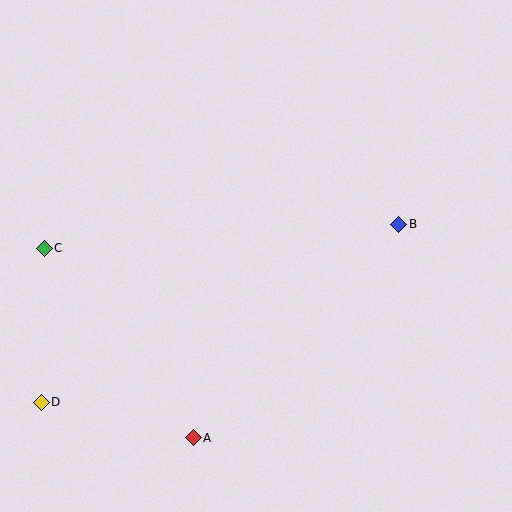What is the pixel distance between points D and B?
The distance between D and B is 399 pixels.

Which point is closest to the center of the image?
Point B at (399, 224) is closest to the center.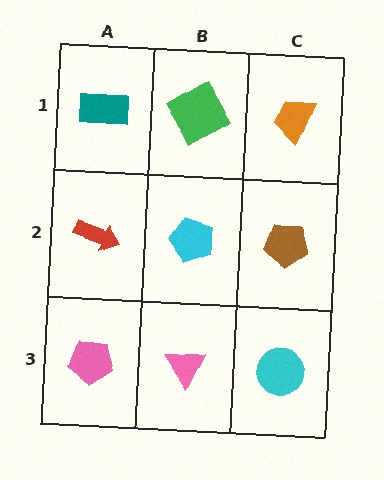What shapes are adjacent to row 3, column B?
A cyan pentagon (row 2, column B), a pink pentagon (row 3, column A), a cyan circle (row 3, column C).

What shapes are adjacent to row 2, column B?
A green diamond (row 1, column B), a pink triangle (row 3, column B), a red arrow (row 2, column A), a brown pentagon (row 2, column C).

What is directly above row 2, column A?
A teal rectangle.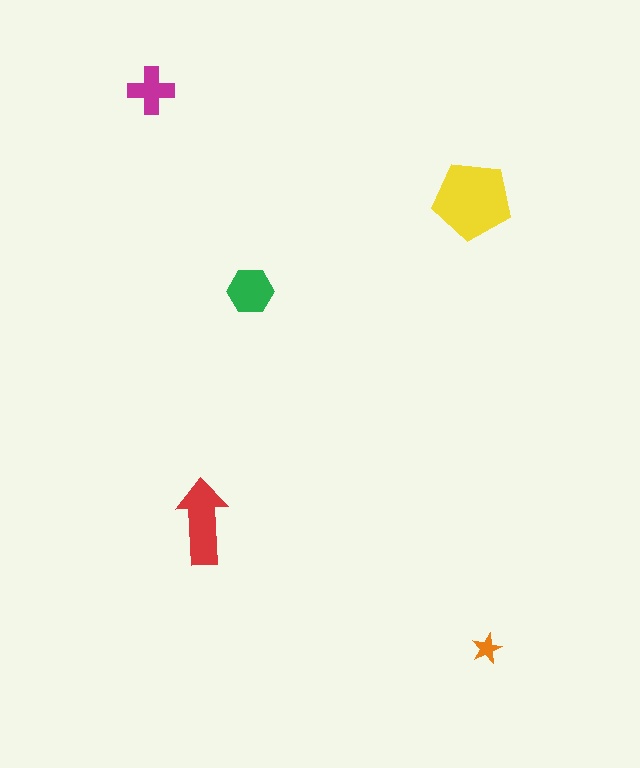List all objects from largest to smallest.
The yellow pentagon, the red arrow, the green hexagon, the magenta cross, the orange star.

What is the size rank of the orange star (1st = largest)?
5th.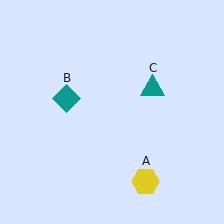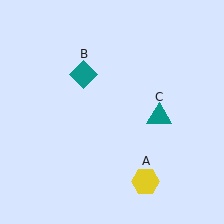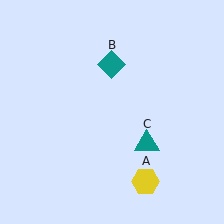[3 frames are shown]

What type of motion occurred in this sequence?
The teal diamond (object B), teal triangle (object C) rotated clockwise around the center of the scene.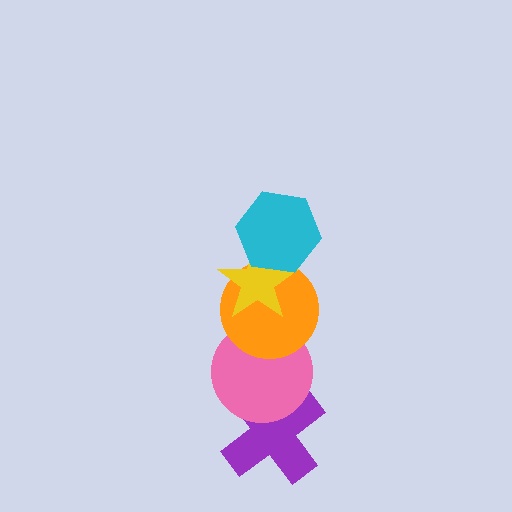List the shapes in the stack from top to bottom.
From top to bottom: the cyan hexagon, the yellow star, the orange circle, the pink circle, the purple cross.